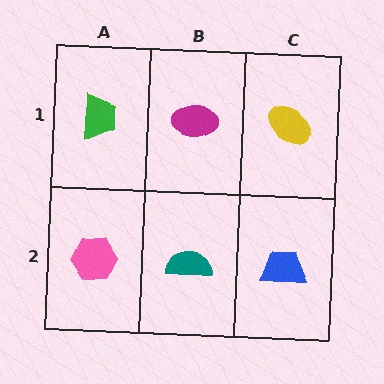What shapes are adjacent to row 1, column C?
A blue trapezoid (row 2, column C), a magenta ellipse (row 1, column B).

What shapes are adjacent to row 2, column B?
A magenta ellipse (row 1, column B), a pink hexagon (row 2, column A), a blue trapezoid (row 2, column C).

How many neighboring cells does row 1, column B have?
3.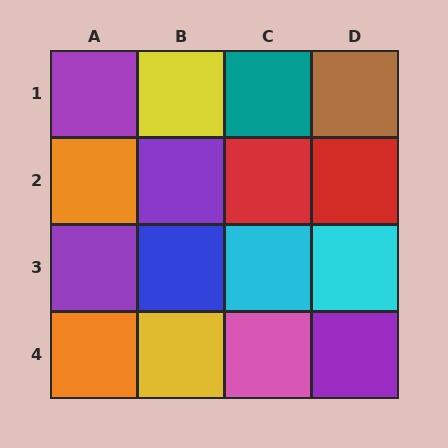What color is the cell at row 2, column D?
Red.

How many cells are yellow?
2 cells are yellow.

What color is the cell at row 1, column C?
Teal.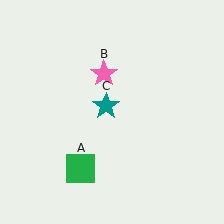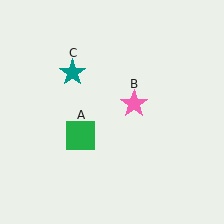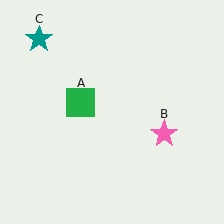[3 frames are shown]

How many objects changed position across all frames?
3 objects changed position: green square (object A), pink star (object B), teal star (object C).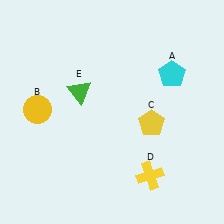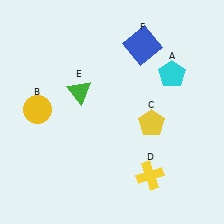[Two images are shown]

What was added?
A blue square (F) was added in Image 2.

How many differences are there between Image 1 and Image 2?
There is 1 difference between the two images.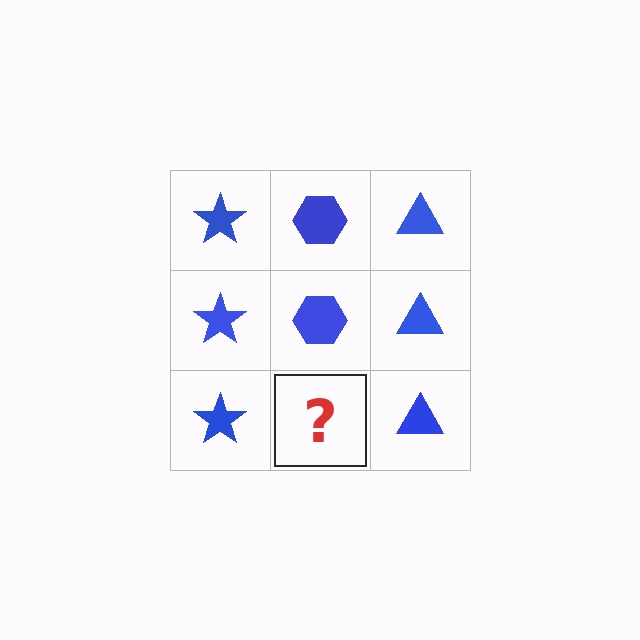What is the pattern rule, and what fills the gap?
The rule is that each column has a consistent shape. The gap should be filled with a blue hexagon.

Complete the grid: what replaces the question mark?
The question mark should be replaced with a blue hexagon.